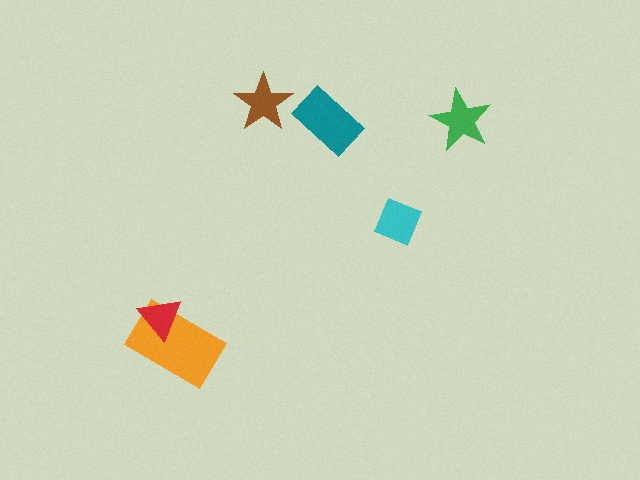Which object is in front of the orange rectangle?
The red triangle is in front of the orange rectangle.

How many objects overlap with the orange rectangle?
1 object overlaps with the orange rectangle.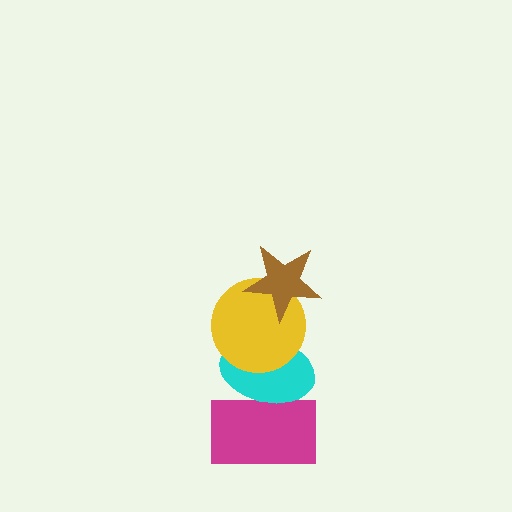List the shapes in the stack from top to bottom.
From top to bottom: the brown star, the yellow circle, the cyan ellipse, the magenta rectangle.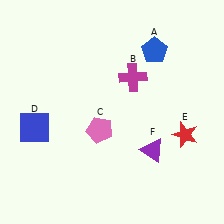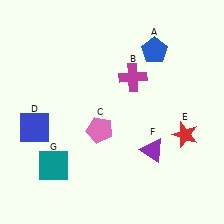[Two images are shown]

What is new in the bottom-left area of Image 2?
A teal square (G) was added in the bottom-left area of Image 2.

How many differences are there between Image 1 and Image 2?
There is 1 difference between the two images.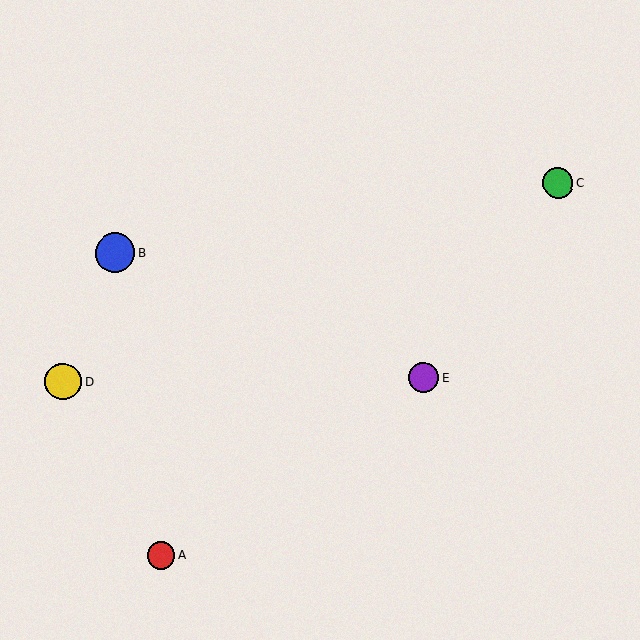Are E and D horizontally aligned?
Yes, both are at y≈377.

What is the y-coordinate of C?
Object C is at y≈183.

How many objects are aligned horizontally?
2 objects (D, E) are aligned horizontally.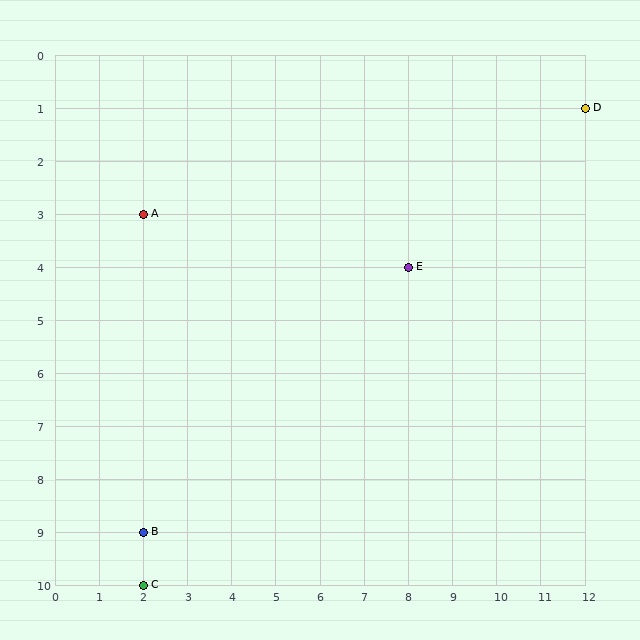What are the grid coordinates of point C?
Point C is at grid coordinates (2, 10).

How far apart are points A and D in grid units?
Points A and D are 10 columns and 2 rows apart (about 10.2 grid units diagonally).